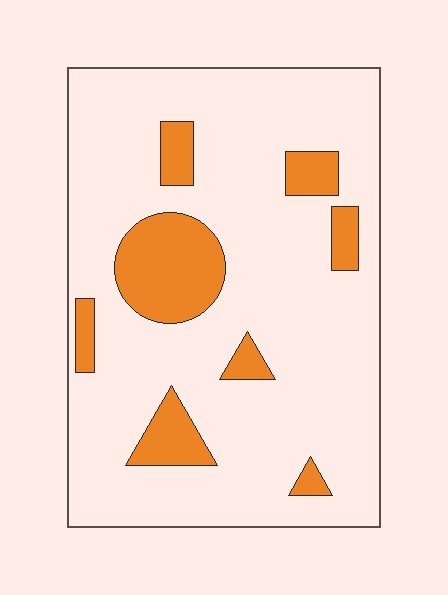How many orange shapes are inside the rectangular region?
8.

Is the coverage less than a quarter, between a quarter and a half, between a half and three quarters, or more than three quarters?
Less than a quarter.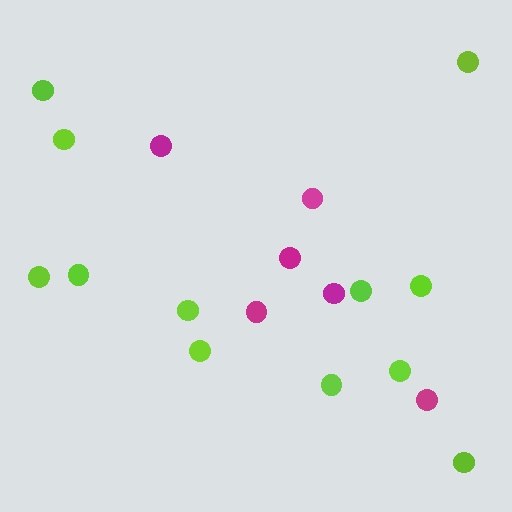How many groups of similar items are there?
There are 2 groups: one group of lime circles (12) and one group of magenta circles (6).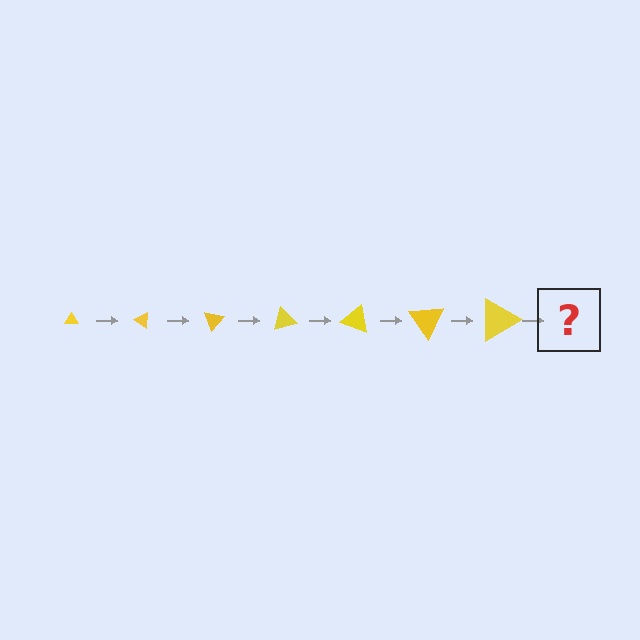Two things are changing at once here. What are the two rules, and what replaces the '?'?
The two rules are that the triangle grows larger each step and it rotates 35 degrees each step. The '?' should be a triangle, larger than the previous one and rotated 245 degrees from the start.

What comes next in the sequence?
The next element should be a triangle, larger than the previous one and rotated 245 degrees from the start.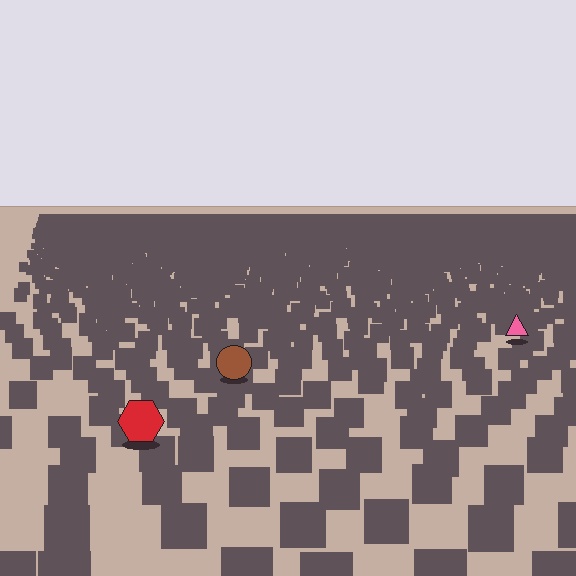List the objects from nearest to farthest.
From nearest to farthest: the red hexagon, the brown circle, the pink triangle.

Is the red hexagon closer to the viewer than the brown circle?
Yes. The red hexagon is closer — you can tell from the texture gradient: the ground texture is coarser near it.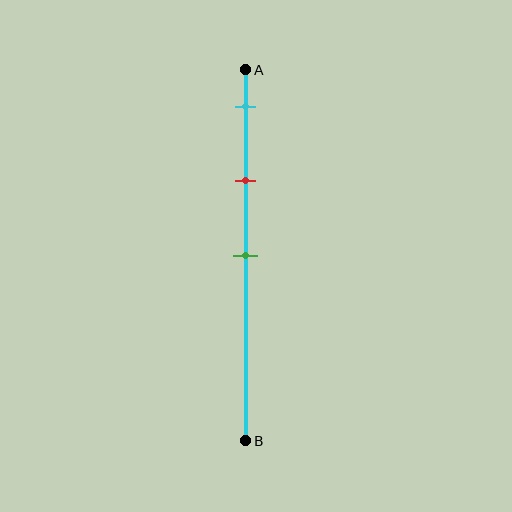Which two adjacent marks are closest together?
The cyan and red marks are the closest adjacent pair.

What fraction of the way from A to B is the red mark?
The red mark is approximately 30% (0.3) of the way from A to B.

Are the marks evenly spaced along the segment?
Yes, the marks are approximately evenly spaced.